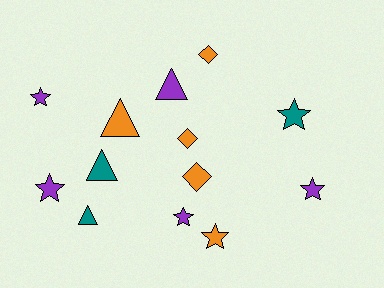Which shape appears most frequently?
Star, with 6 objects.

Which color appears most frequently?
Purple, with 5 objects.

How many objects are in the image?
There are 13 objects.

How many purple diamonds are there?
There are no purple diamonds.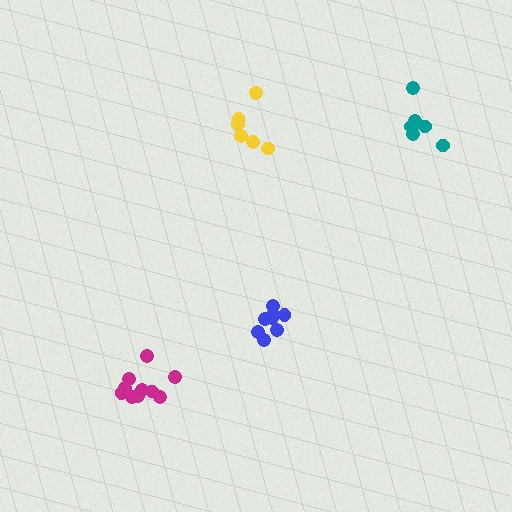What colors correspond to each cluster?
The clusters are colored: yellow, teal, blue, magenta.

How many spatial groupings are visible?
There are 4 spatial groupings.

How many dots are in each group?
Group 1: 6 dots, Group 2: 6 dots, Group 3: 8 dots, Group 4: 10 dots (30 total).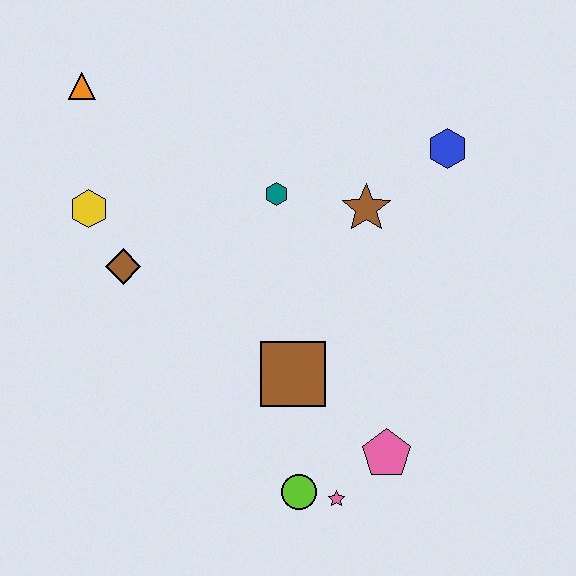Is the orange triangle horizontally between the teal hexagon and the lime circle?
No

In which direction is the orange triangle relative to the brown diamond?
The orange triangle is above the brown diamond.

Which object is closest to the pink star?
The lime circle is closest to the pink star.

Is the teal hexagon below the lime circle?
No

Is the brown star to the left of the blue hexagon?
Yes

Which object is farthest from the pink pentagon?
The orange triangle is farthest from the pink pentagon.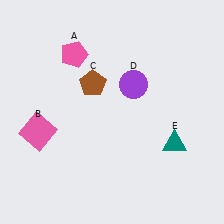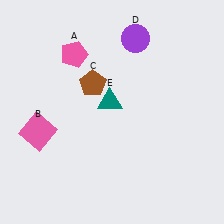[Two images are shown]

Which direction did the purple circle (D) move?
The purple circle (D) moved up.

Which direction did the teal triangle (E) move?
The teal triangle (E) moved left.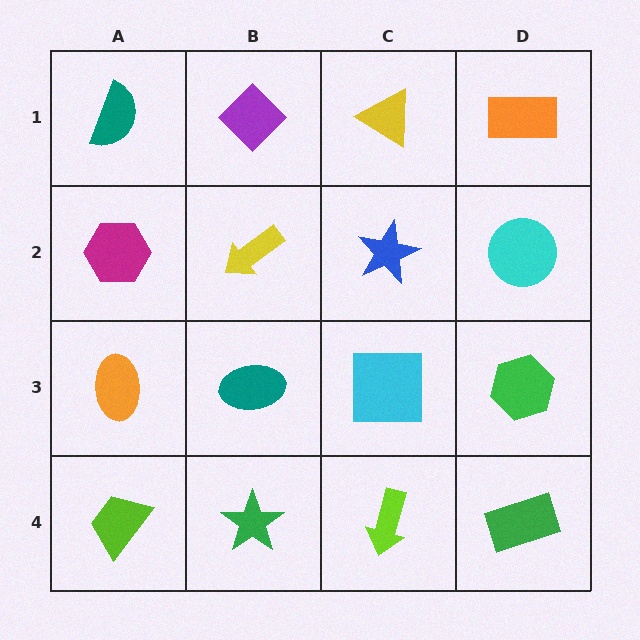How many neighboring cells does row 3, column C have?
4.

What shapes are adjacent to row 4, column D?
A green hexagon (row 3, column D), a lime arrow (row 4, column C).